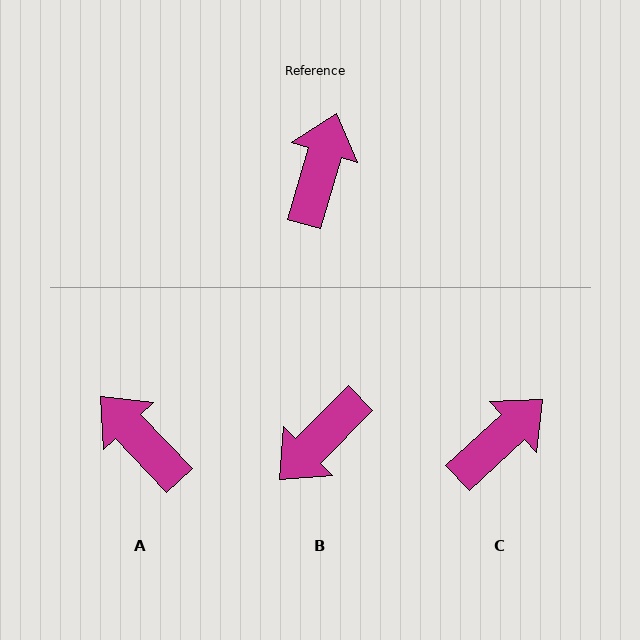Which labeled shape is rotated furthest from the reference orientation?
B, about 152 degrees away.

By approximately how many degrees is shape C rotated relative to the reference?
Approximately 31 degrees clockwise.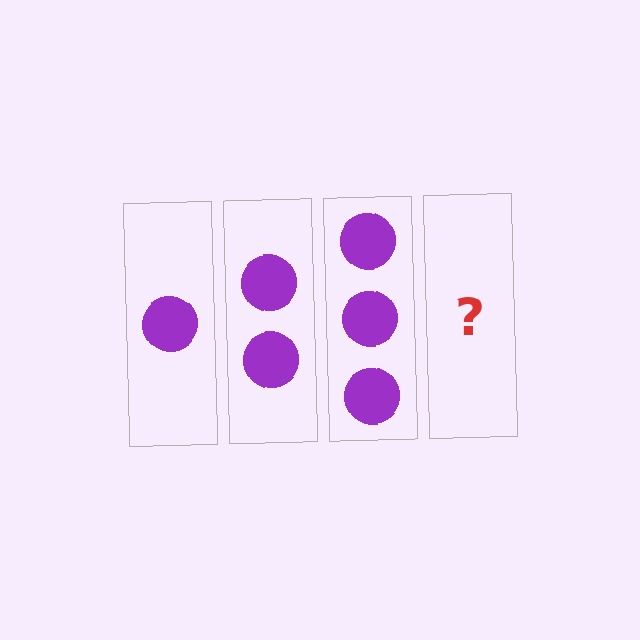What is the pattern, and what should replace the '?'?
The pattern is that each step adds one more circle. The '?' should be 4 circles.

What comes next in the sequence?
The next element should be 4 circles.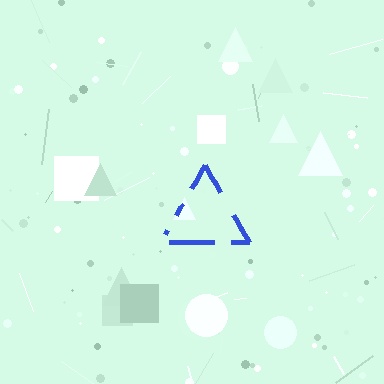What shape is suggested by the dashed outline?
The dashed outline suggests a triangle.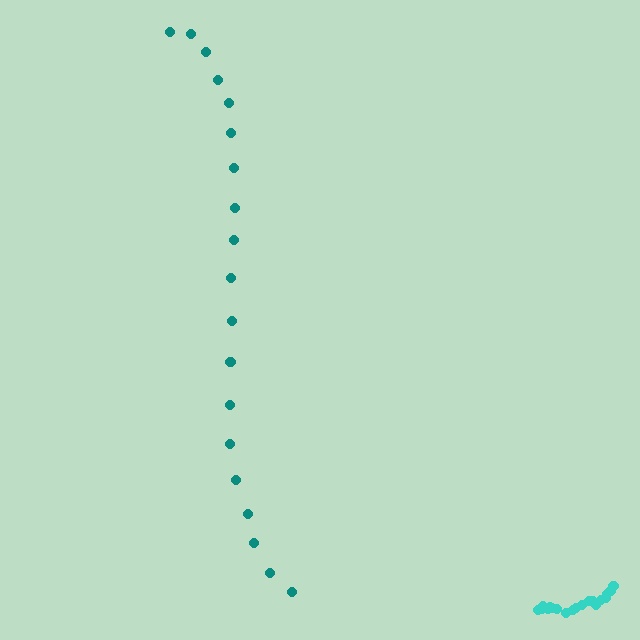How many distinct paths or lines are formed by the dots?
There are 2 distinct paths.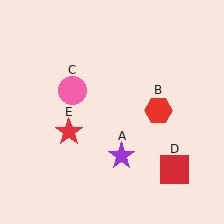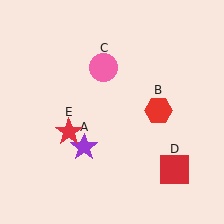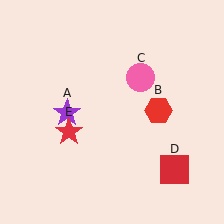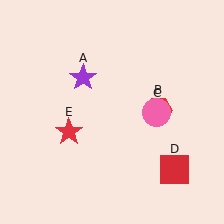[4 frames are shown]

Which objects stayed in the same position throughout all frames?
Red hexagon (object B) and red square (object D) and red star (object E) remained stationary.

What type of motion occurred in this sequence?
The purple star (object A), pink circle (object C) rotated clockwise around the center of the scene.